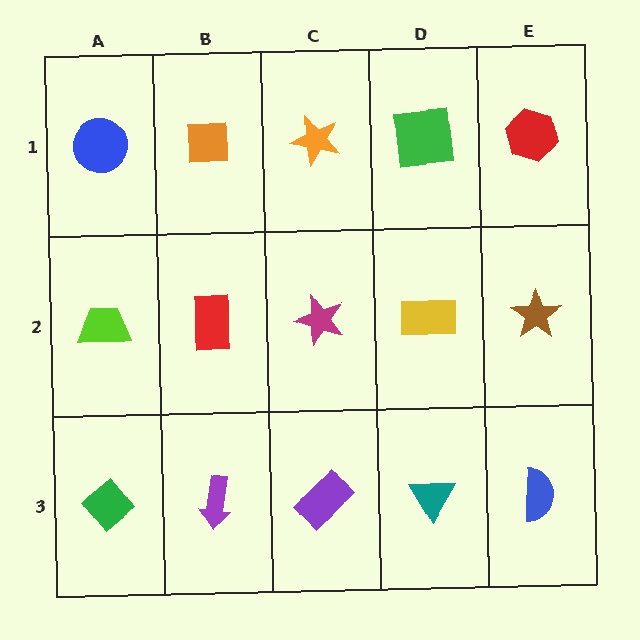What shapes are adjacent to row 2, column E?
A red hexagon (row 1, column E), a blue semicircle (row 3, column E), a yellow rectangle (row 2, column D).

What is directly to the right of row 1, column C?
A green square.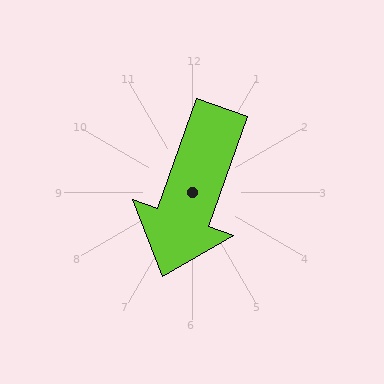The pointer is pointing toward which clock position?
Roughly 7 o'clock.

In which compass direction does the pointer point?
South.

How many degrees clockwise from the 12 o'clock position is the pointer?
Approximately 200 degrees.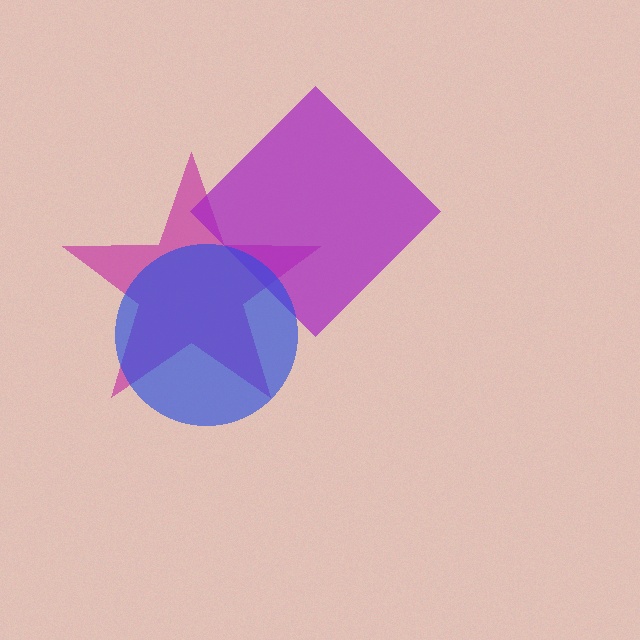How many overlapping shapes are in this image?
There are 3 overlapping shapes in the image.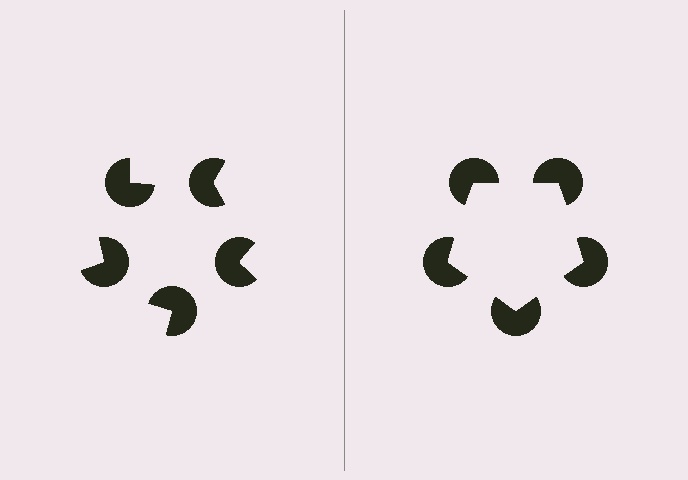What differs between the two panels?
The pac-man discs are positioned identically on both sides; only the wedge orientations differ. On the right they align to a pentagon; on the left they are misaligned.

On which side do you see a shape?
An illusory pentagon appears on the right side. On the left side the wedge cuts are rotated, so no coherent shape forms.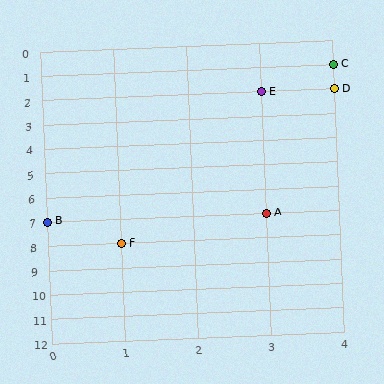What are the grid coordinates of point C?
Point C is at grid coordinates (4, 1).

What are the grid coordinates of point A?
Point A is at grid coordinates (3, 7).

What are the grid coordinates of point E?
Point E is at grid coordinates (3, 2).